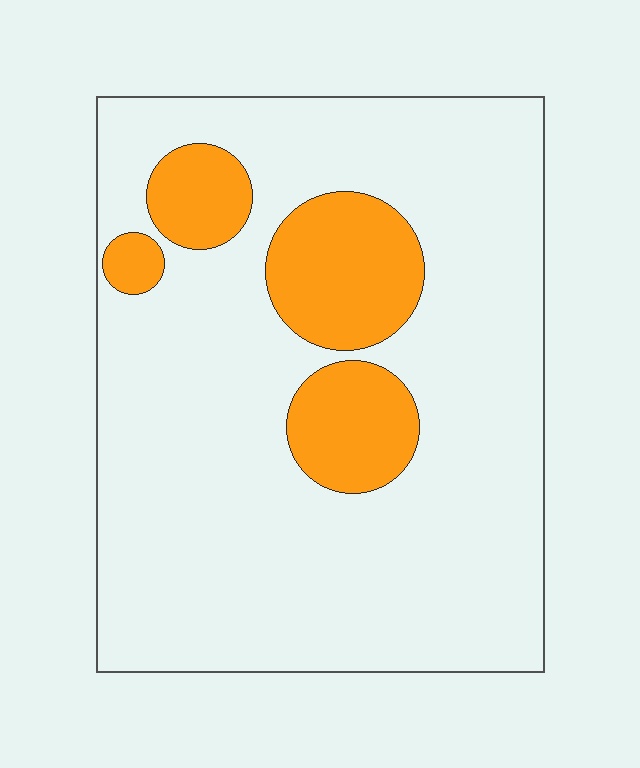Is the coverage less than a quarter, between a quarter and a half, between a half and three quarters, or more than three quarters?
Less than a quarter.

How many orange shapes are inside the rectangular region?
4.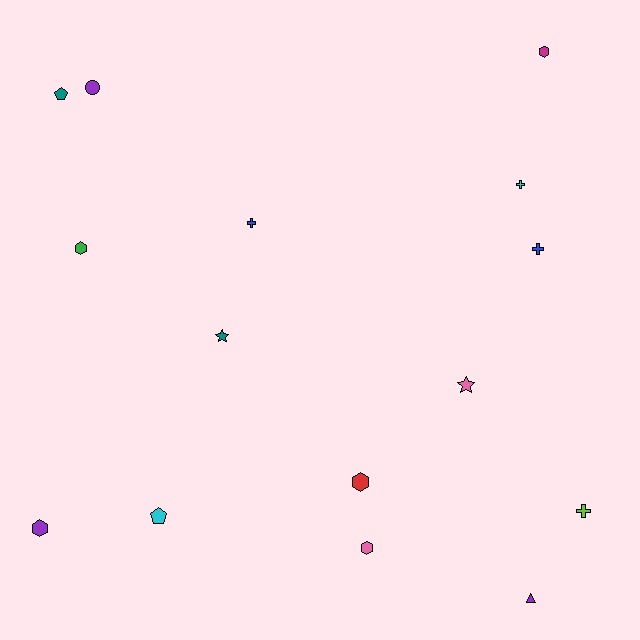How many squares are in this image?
There are no squares.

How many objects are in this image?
There are 15 objects.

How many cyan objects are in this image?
There are 2 cyan objects.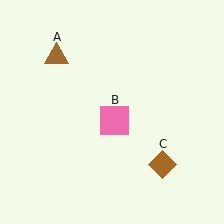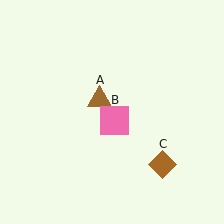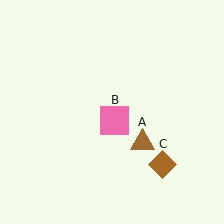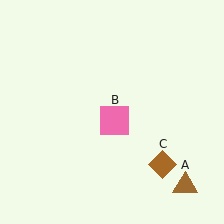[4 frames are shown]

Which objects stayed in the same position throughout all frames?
Pink square (object B) and brown diamond (object C) remained stationary.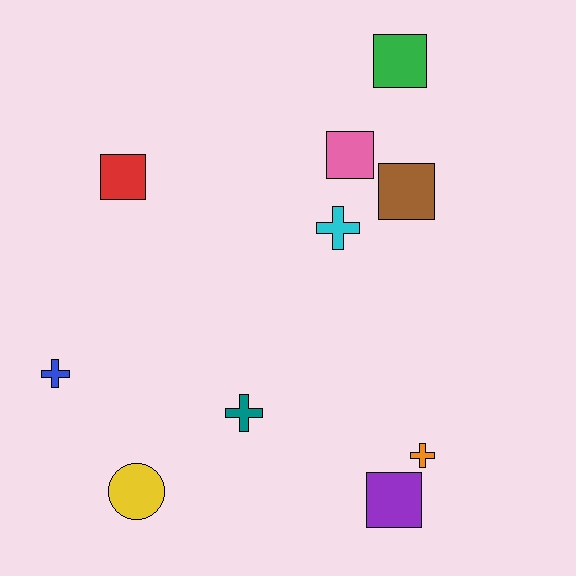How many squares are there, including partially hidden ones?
There are 5 squares.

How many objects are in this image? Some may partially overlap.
There are 10 objects.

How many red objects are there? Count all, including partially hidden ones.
There is 1 red object.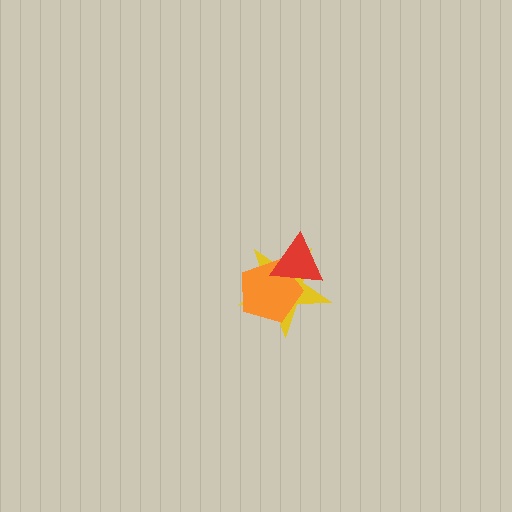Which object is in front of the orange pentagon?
The red triangle is in front of the orange pentagon.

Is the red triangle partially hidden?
No, no other shape covers it.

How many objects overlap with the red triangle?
2 objects overlap with the red triangle.